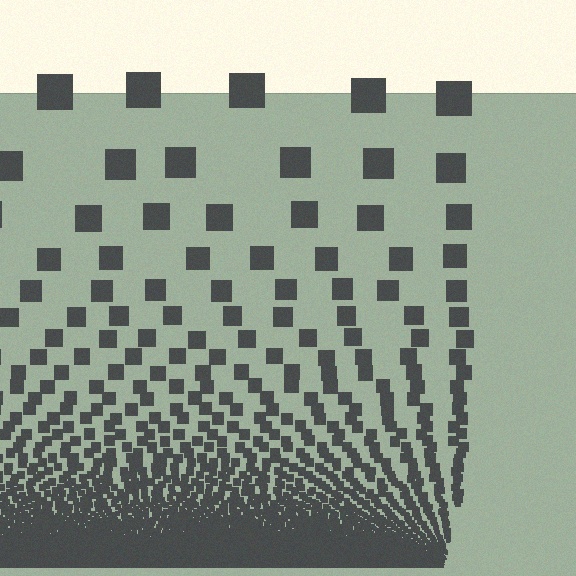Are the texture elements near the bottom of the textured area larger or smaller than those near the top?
Smaller. The gradient is inverted — elements near the bottom are smaller and denser.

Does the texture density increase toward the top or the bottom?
Density increases toward the bottom.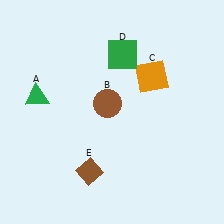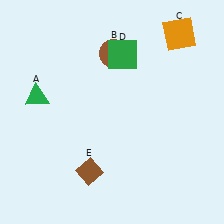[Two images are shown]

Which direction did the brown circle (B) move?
The brown circle (B) moved up.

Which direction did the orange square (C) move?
The orange square (C) moved up.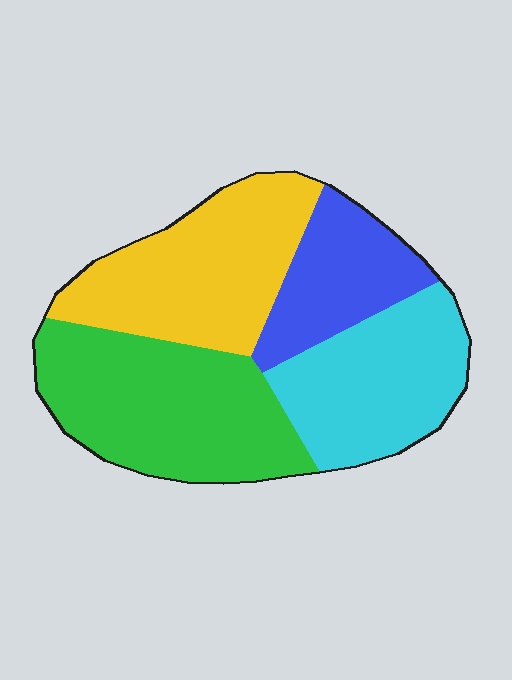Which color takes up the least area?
Blue, at roughly 15%.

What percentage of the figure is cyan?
Cyan takes up about one quarter (1/4) of the figure.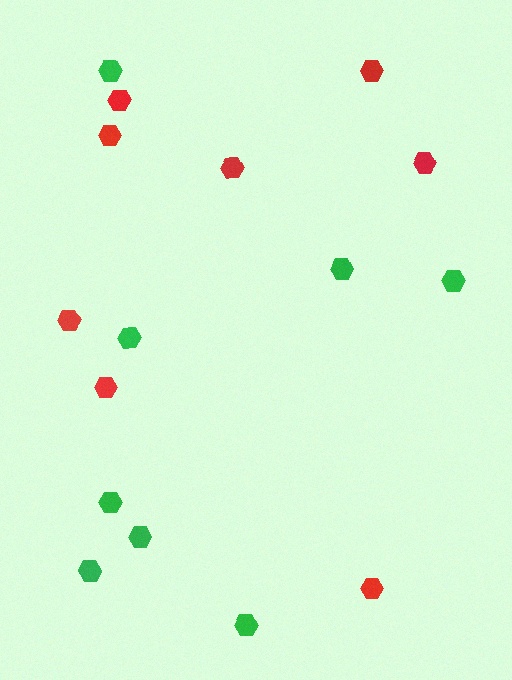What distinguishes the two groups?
There are 2 groups: one group of green hexagons (8) and one group of red hexagons (8).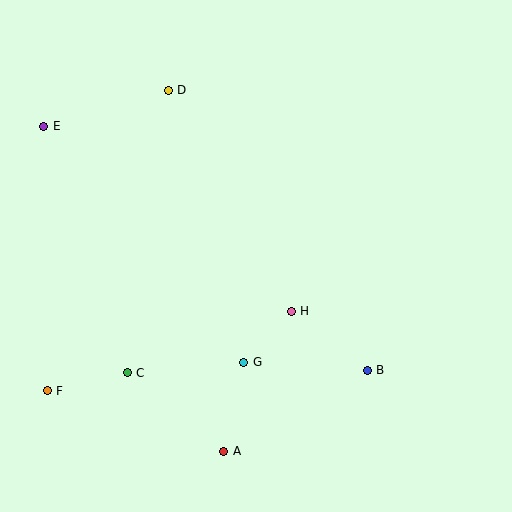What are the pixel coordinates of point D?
Point D is at (168, 90).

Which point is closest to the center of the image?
Point H at (291, 311) is closest to the center.